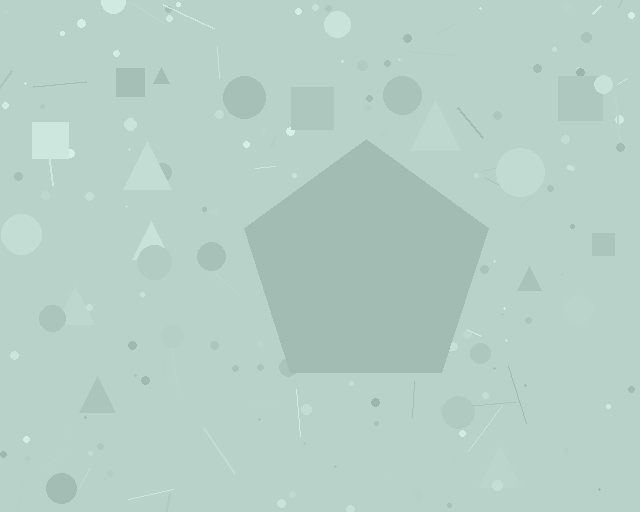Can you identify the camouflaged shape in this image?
The camouflaged shape is a pentagon.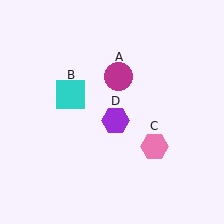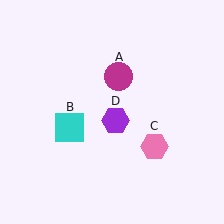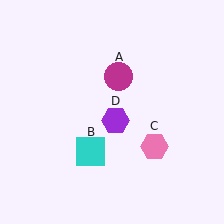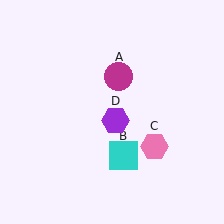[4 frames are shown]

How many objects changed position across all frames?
1 object changed position: cyan square (object B).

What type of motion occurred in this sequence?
The cyan square (object B) rotated counterclockwise around the center of the scene.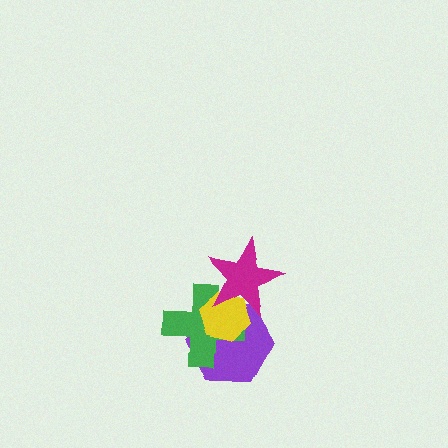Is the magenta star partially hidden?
No, no other shape covers it.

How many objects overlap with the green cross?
3 objects overlap with the green cross.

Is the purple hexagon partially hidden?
Yes, it is partially covered by another shape.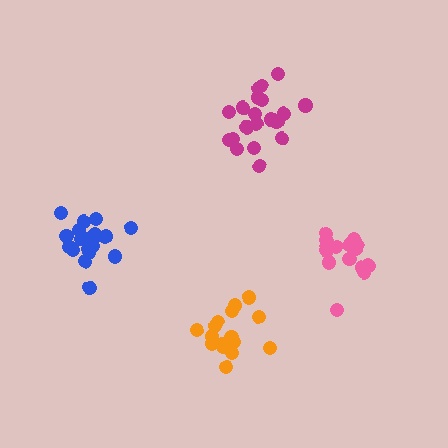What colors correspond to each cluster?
The clusters are colored: blue, magenta, orange, pink.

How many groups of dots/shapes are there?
There are 4 groups.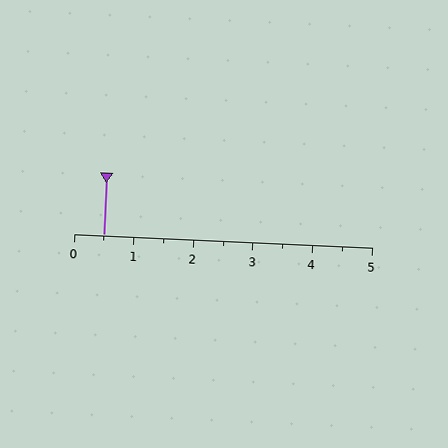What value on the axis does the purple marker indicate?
The marker indicates approximately 0.5.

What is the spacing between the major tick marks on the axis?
The major ticks are spaced 1 apart.